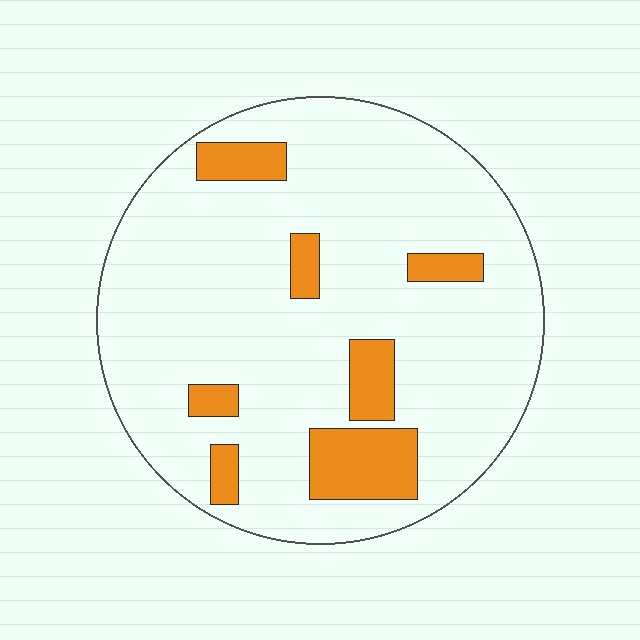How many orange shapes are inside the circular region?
7.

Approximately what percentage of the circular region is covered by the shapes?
Approximately 15%.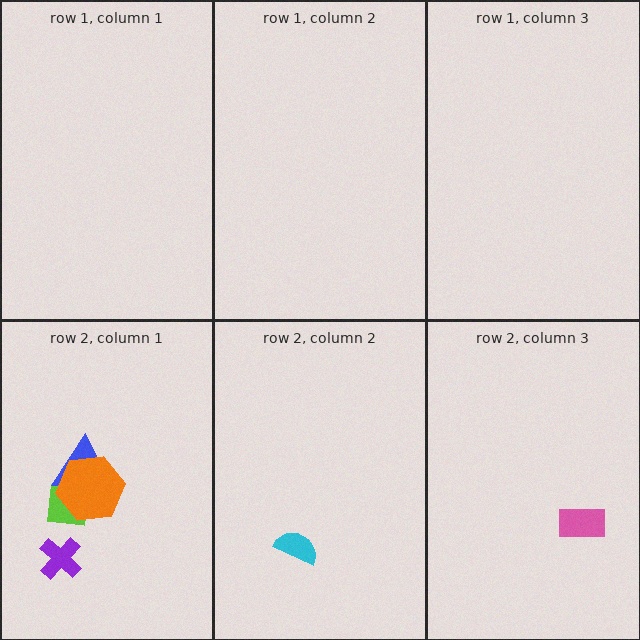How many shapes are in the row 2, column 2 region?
1.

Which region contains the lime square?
The row 2, column 1 region.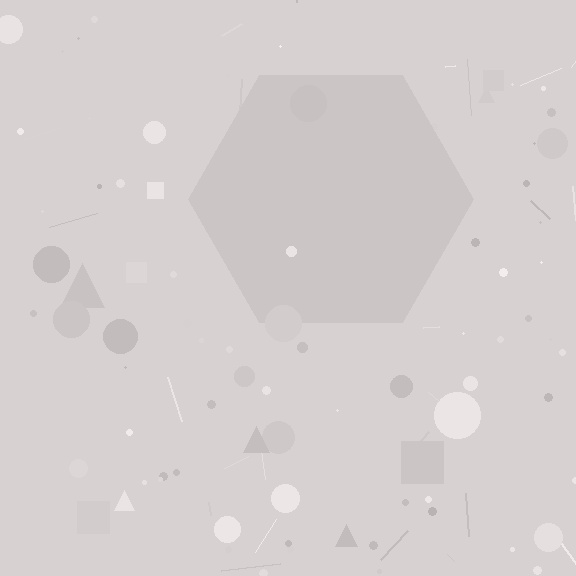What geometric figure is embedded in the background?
A hexagon is embedded in the background.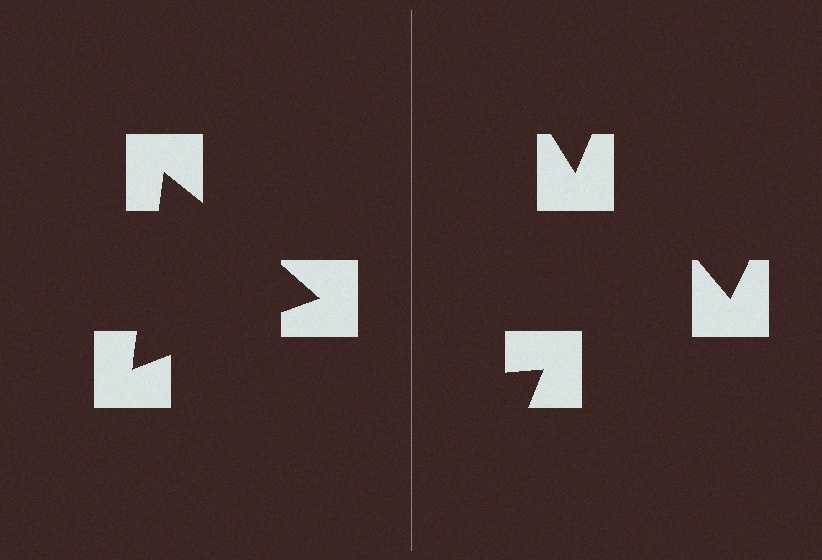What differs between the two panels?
The notched squares are positioned identically on both sides; only the wedge orientations differ. On the left they align to a triangle; on the right they are misaligned.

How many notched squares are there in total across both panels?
6 — 3 on each side.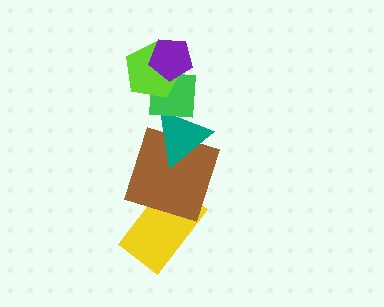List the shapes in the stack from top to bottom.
From top to bottom: the purple pentagon, the lime pentagon, the green square, the teal triangle, the brown square, the yellow rectangle.